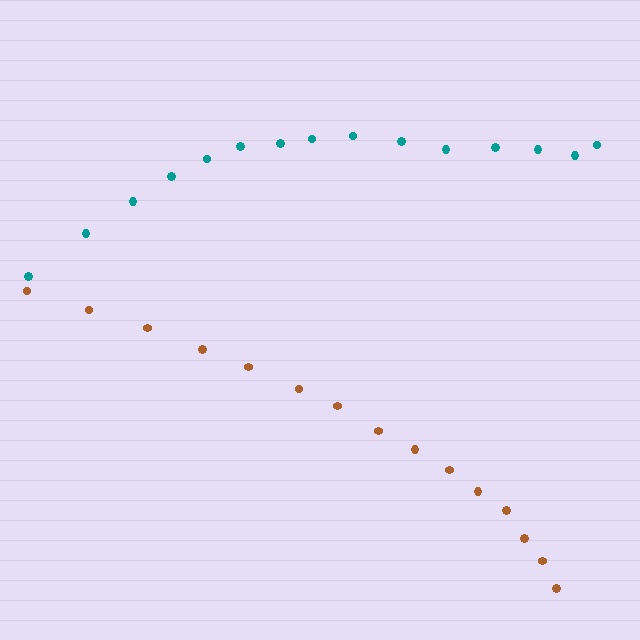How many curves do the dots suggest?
There are 2 distinct paths.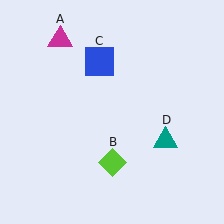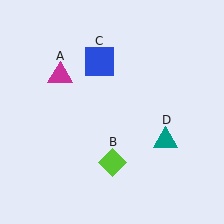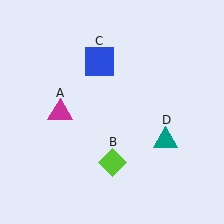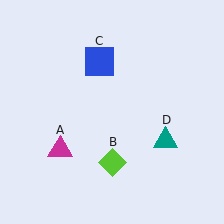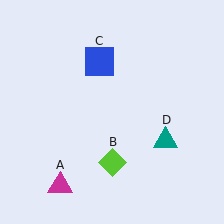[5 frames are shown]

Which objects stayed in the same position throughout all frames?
Lime diamond (object B) and blue square (object C) and teal triangle (object D) remained stationary.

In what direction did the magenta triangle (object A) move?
The magenta triangle (object A) moved down.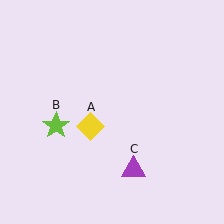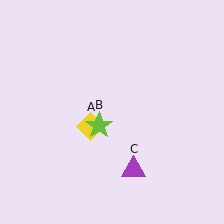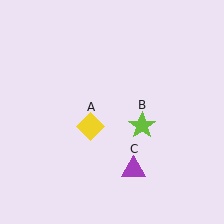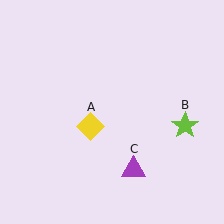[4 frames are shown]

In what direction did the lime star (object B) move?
The lime star (object B) moved right.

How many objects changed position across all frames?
1 object changed position: lime star (object B).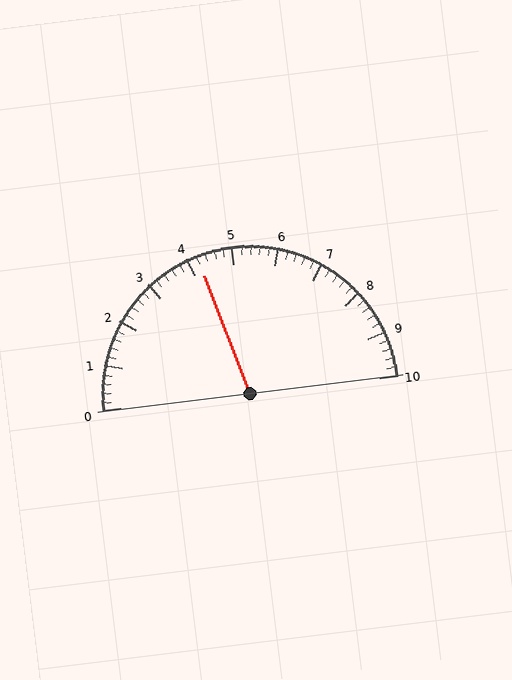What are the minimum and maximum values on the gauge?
The gauge ranges from 0 to 10.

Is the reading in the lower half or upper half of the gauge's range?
The reading is in the lower half of the range (0 to 10).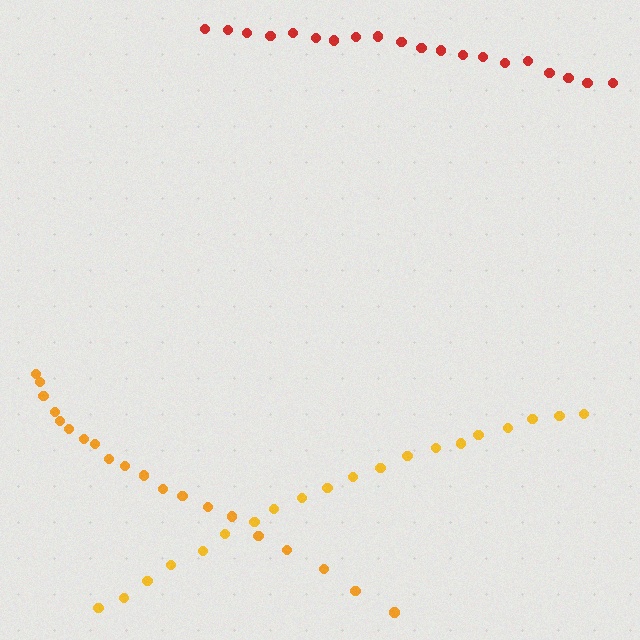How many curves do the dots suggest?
There are 3 distinct paths.